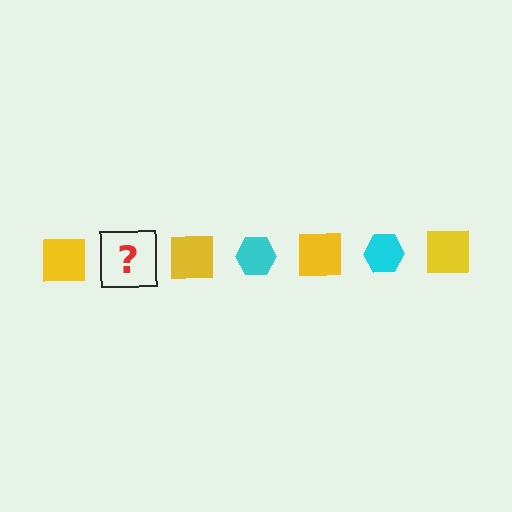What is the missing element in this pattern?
The missing element is a cyan hexagon.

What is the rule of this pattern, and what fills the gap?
The rule is that the pattern alternates between yellow square and cyan hexagon. The gap should be filled with a cyan hexagon.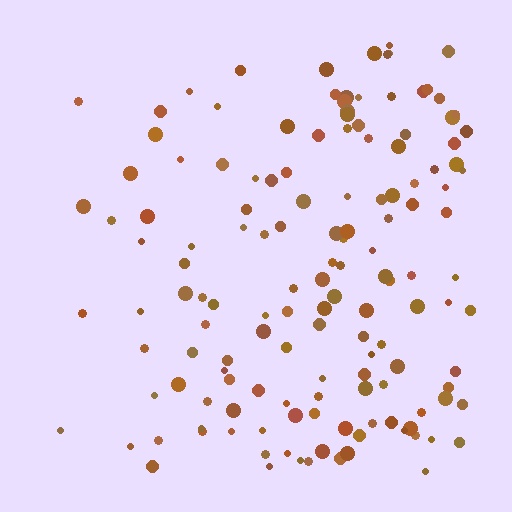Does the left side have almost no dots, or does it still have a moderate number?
Still a moderate number, just noticeably fewer than the right.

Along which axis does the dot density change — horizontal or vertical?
Horizontal.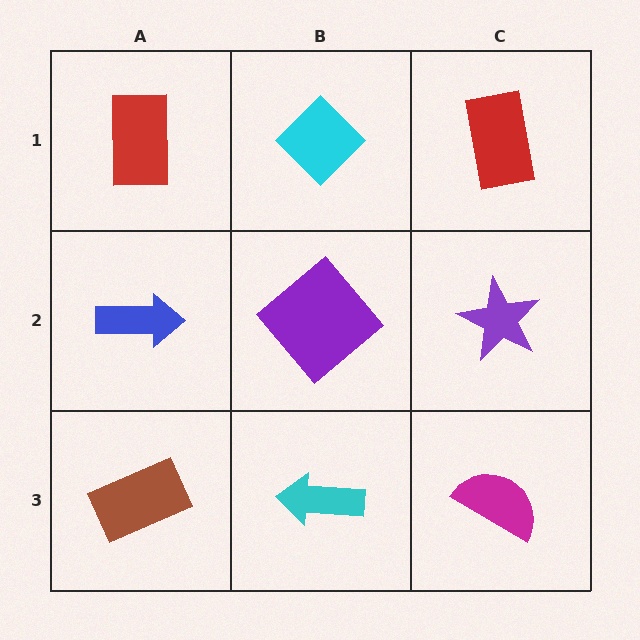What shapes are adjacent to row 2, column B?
A cyan diamond (row 1, column B), a cyan arrow (row 3, column B), a blue arrow (row 2, column A), a purple star (row 2, column C).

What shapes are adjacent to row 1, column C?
A purple star (row 2, column C), a cyan diamond (row 1, column B).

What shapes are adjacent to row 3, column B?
A purple diamond (row 2, column B), a brown rectangle (row 3, column A), a magenta semicircle (row 3, column C).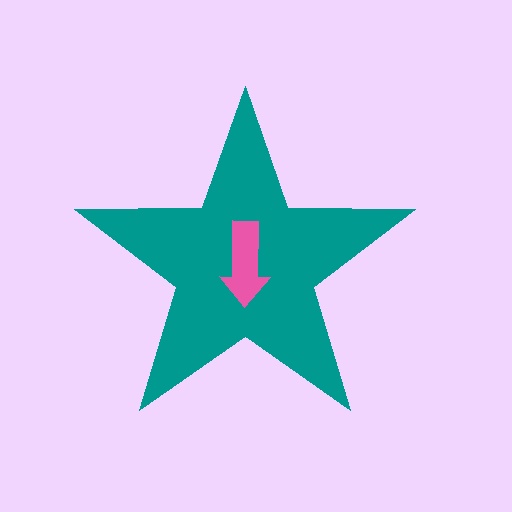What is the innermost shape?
The pink arrow.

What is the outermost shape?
The teal star.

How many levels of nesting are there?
2.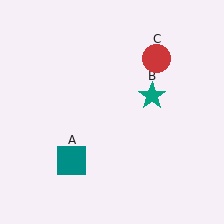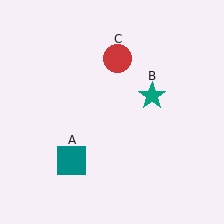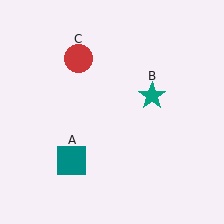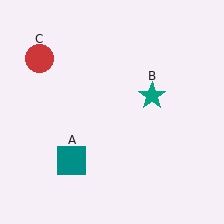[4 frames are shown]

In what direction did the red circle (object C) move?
The red circle (object C) moved left.